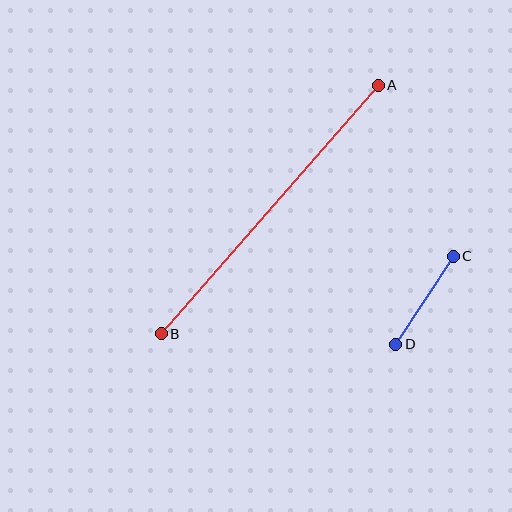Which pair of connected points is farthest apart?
Points A and B are farthest apart.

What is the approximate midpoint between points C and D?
The midpoint is at approximately (425, 300) pixels.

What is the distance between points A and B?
The distance is approximately 330 pixels.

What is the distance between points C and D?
The distance is approximately 105 pixels.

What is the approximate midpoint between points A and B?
The midpoint is at approximately (270, 209) pixels.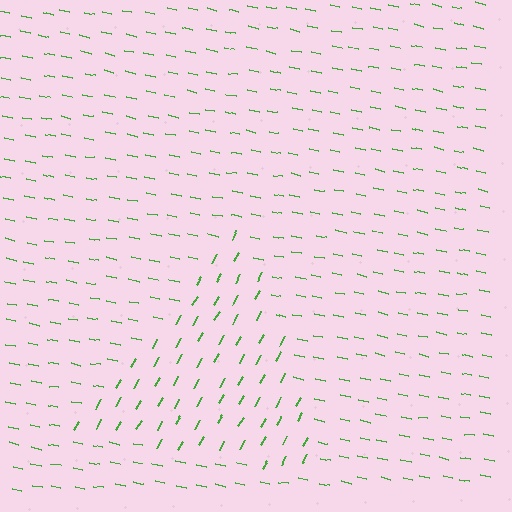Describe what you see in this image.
The image is filled with small green line segments. A triangle region in the image has lines oriented differently from the surrounding lines, creating a visible texture boundary.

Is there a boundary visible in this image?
Yes, there is a texture boundary formed by a change in line orientation.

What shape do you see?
I see a triangle.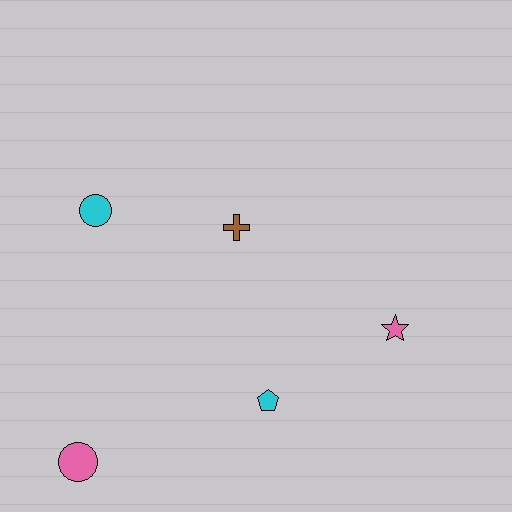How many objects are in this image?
There are 5 objects.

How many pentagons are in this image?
There is 1 pentagon.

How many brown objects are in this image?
There is 1 brown object.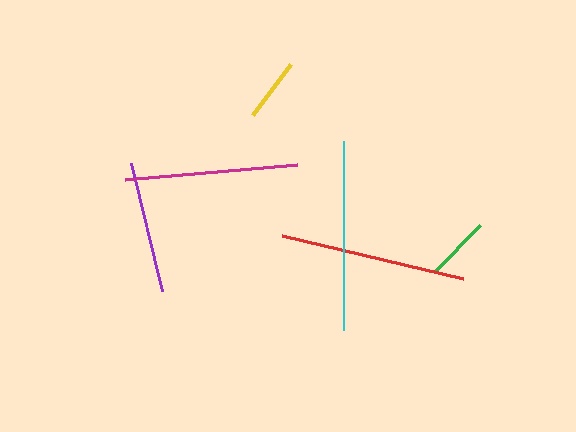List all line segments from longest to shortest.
From longest to shortest: cyan, red, magenta, purple, green, yellow.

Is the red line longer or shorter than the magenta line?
The red line is longer than the magenta line.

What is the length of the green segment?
The green segment is approximately 65 pixels long.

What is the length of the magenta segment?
The magenta segment is approximately 173 pixels long.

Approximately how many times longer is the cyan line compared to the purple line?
The cyan line is approximately 1.4 times the length of the purple line.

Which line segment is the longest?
The cyan line is the longest at approximately 189 pixels.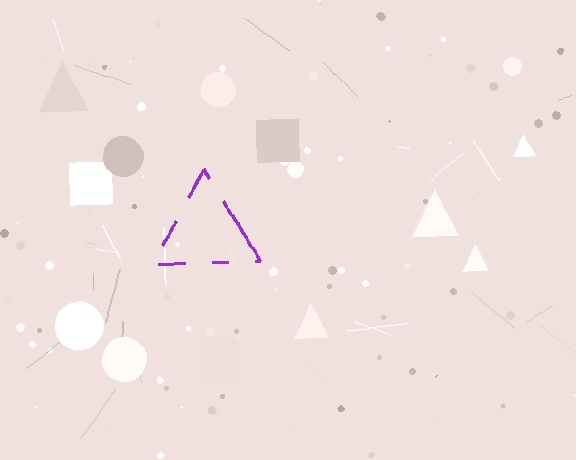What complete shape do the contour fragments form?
The contour fragments form a triangle.